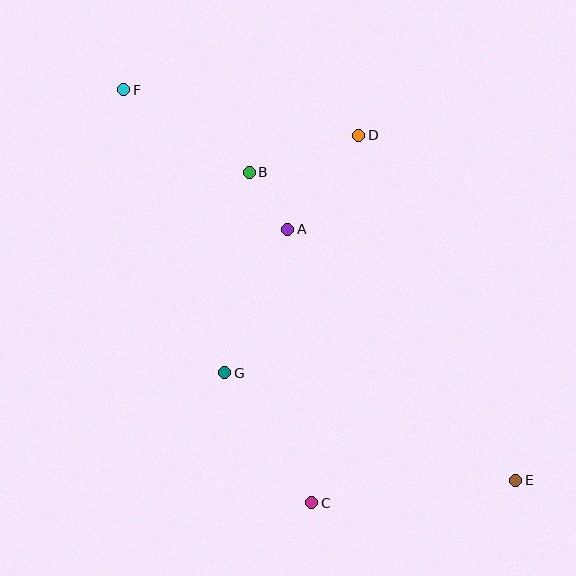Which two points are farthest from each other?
Points E and F are farthest from each other.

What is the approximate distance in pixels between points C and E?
The distance between C and E is approximately 205 pixels.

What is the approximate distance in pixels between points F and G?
The distance between F and G is approximately 301 pixels.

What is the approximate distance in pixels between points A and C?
The distance between A and C is approximately 275 pixels.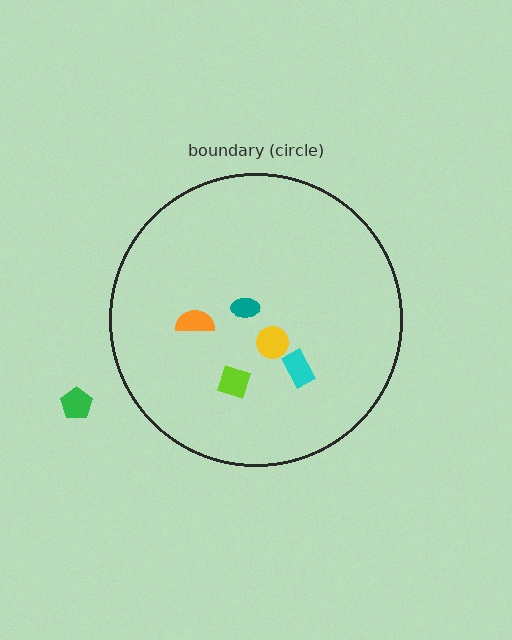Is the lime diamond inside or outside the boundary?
Inside.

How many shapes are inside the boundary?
5 inside, 1 outside.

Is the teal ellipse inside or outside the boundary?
Inside.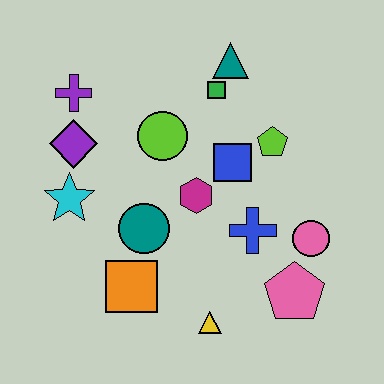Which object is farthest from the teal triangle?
The yellow triangle is farthest from the teal triangle.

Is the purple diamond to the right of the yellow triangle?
No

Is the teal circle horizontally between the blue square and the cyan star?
Yes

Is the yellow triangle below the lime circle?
Yes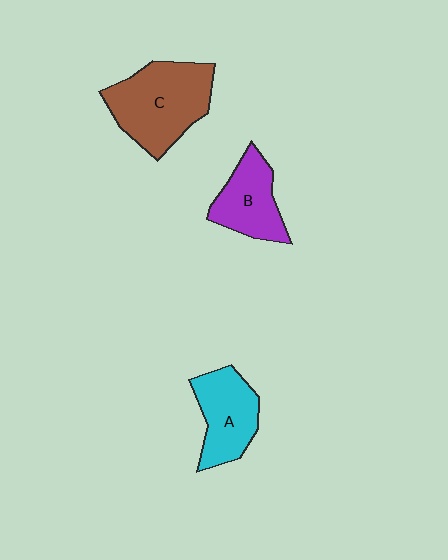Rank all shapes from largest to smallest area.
From largest to smallest: C (brown), A (cyan), B (purple).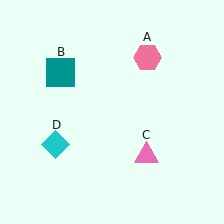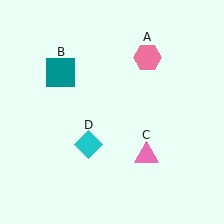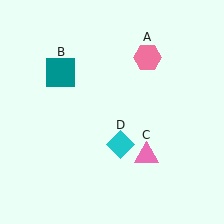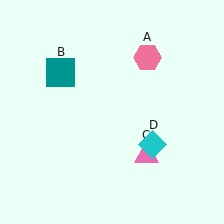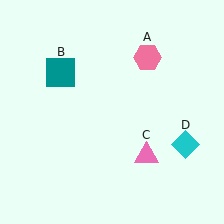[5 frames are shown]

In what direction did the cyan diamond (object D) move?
The cyan diamond (object D) moved right.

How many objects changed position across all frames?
1 object changed position: cyan diamond (object D).